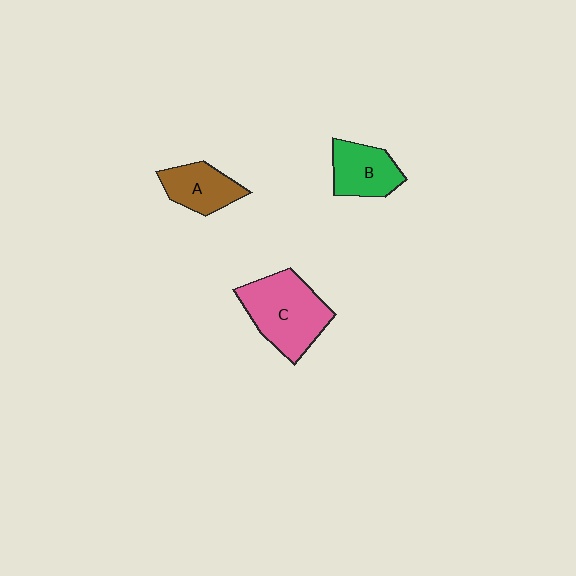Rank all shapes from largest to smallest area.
From largest to smallest: C (pink), B (green), A (brown).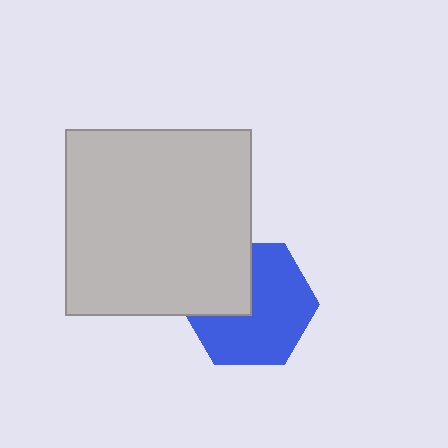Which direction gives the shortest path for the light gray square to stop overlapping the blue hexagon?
Moving toward the upper-left gives the shortest separation.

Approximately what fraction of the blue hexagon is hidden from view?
Roughly 32% of the blue hexagon is hidden behind the light gray square.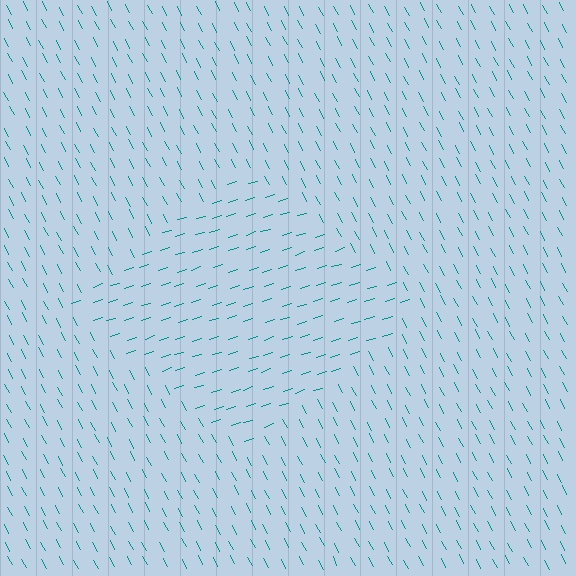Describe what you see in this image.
The image is filled with small teal line segments. A diamond region in the image has lines oriented differently from the surrounding lines, creating a visible texture boundary.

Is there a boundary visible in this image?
Yes, there is a texture boundary formed by a change in line orientation.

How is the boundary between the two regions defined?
The boundary is defined purely by a change in line orientation (approximately 80 degrees difference). All lines are the same color and thickness.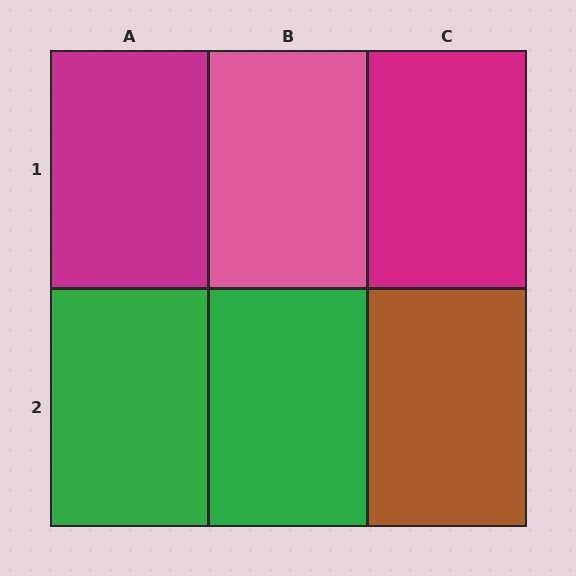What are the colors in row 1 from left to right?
Magenta, pink, magenta.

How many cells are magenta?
2 cells are magenta.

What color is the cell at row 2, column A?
Green.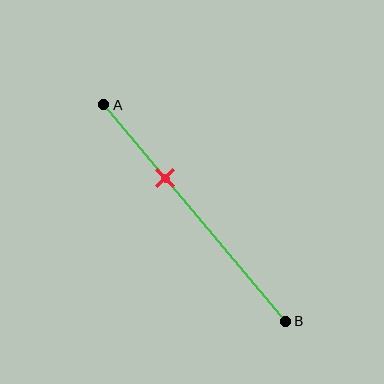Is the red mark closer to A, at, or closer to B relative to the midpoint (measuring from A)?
The red mark is closer to point A than the midpoint of segment AB.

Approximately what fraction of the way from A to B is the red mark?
The red mark is approximately 35% of the way from A to B.